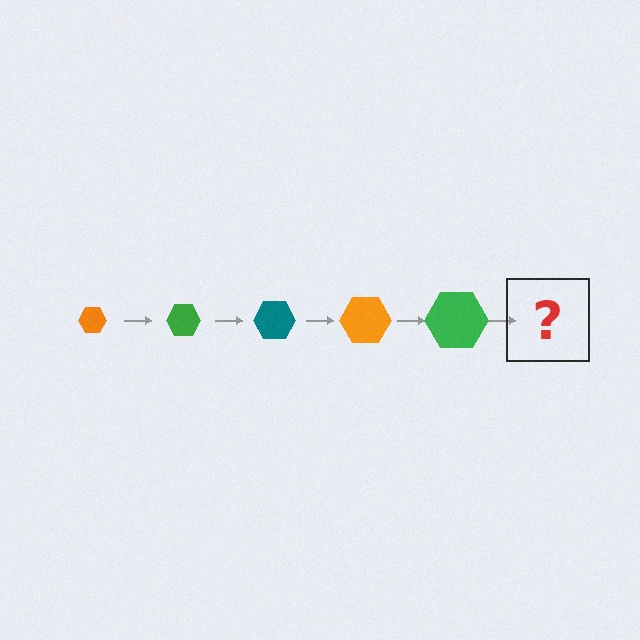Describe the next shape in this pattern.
It should be a teal hexagon, larger than the previous one.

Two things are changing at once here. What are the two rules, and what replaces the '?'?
The two rules are that the hexagon grows larger each step and the color cycles through orange, green, and teal. The '?' should be a teal hexagon, larger than the previous one.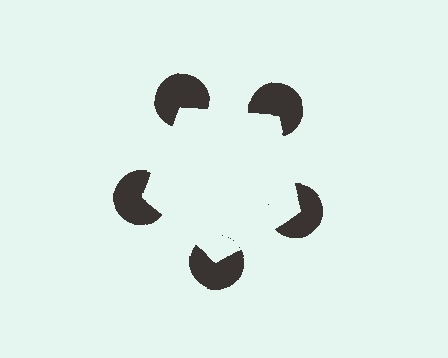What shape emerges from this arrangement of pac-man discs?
An illusory pentagon — its edges are inferred from the aligned wedge cuts in the pac-man discs, not physically drawn.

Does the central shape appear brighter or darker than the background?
It typically appears slightly brighter than the background, even though no actual brightness change is drawn.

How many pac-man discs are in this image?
There are 5 — one at each vertex of the illusory pentagon.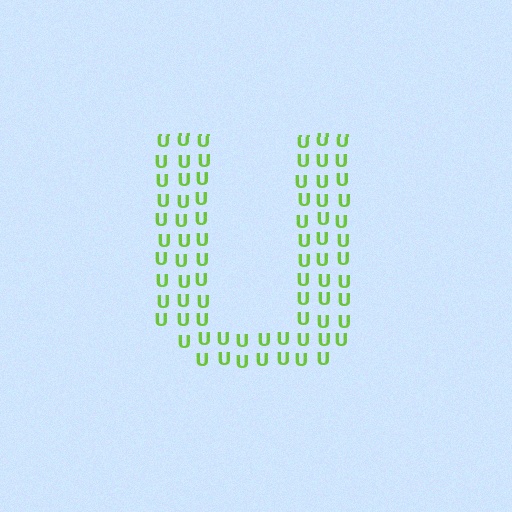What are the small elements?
The small elements are letter U's.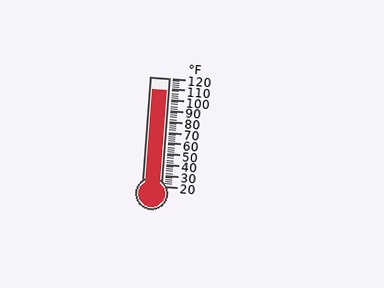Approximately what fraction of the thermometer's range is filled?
The thermometer is filled to approximately 90% of its range.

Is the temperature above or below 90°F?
The temperature is above 90°F.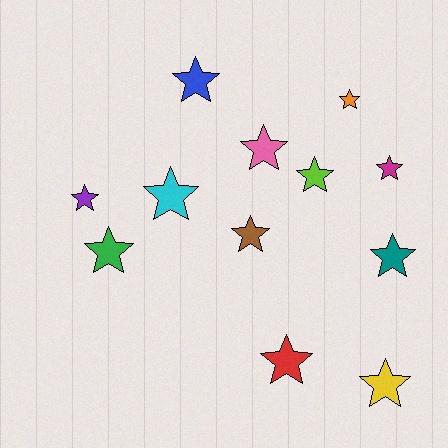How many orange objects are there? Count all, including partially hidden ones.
There is 1 orange object.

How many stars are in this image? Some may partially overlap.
There are 12 stars.